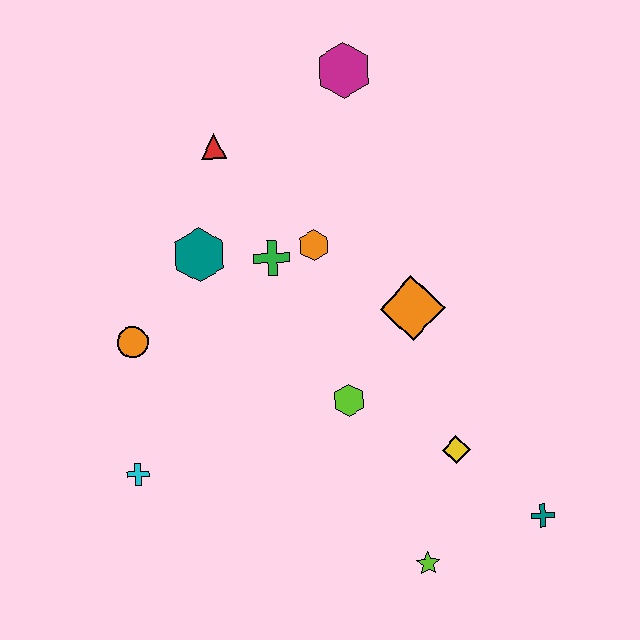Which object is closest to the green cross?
The orange hexagon is closest to the green cross.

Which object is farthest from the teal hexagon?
The teal cross is farthest from the teal hexagon.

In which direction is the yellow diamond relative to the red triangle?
The yellow diamond is below the red triangle.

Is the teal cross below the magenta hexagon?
Yes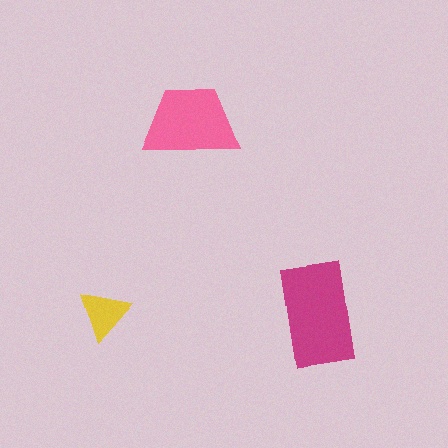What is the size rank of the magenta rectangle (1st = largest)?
1st.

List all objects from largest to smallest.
The magenta rectangle, the pink trapezoid, the yellow triangle.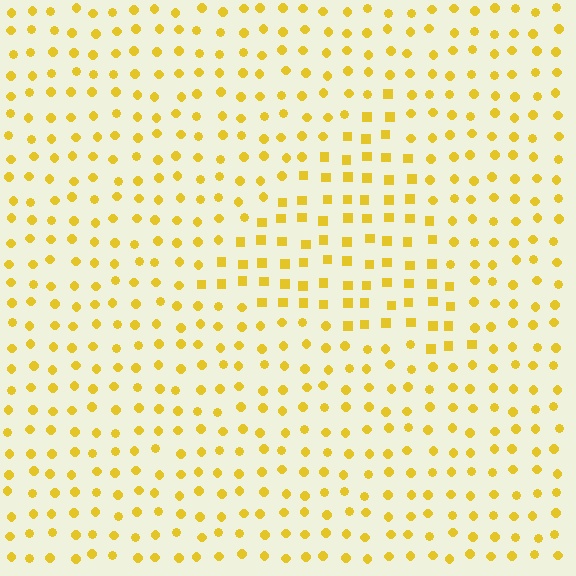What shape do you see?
I see a triangle.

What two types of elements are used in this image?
The image uses squares inside the triangle region and circles outside it.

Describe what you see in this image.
The image is filled with small yellow elements arranged in a uniform grid. A triangle-shaped region contains squares, while the surrounding area contains circles. The boundary is defined purely by the change in element shape.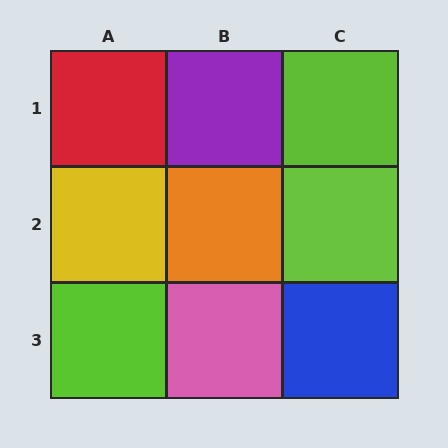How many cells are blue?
1 cell is blue.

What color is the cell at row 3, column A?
Lime.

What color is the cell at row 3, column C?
Blue.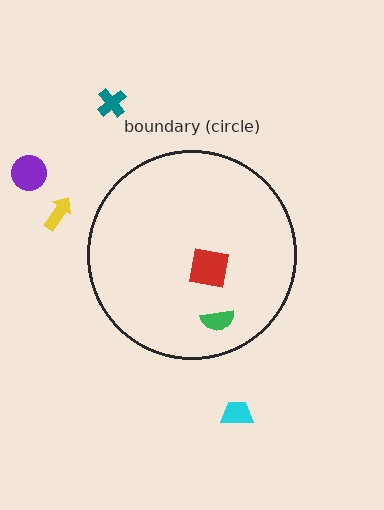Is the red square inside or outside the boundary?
Inside.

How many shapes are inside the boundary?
2 inside, 4 outside.